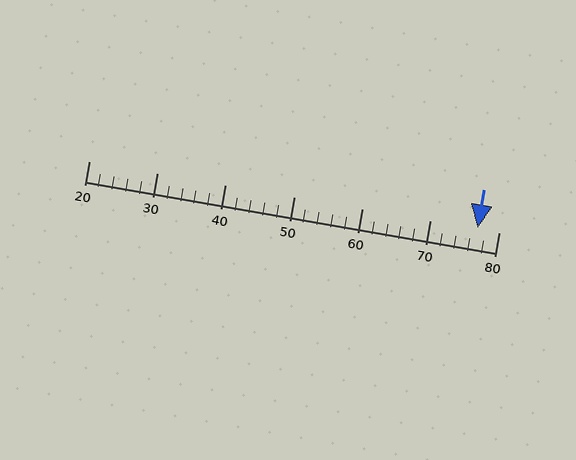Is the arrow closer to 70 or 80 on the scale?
The arrow is closer to 80.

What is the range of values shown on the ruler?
The ruler shows values from 20 to 80.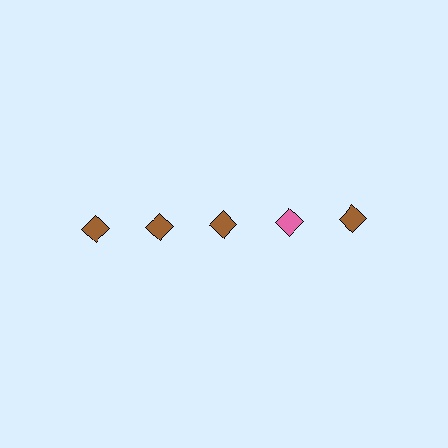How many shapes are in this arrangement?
There are 5 shapes arranged in a grid pattern.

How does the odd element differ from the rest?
It has a different color: pink instead of brown.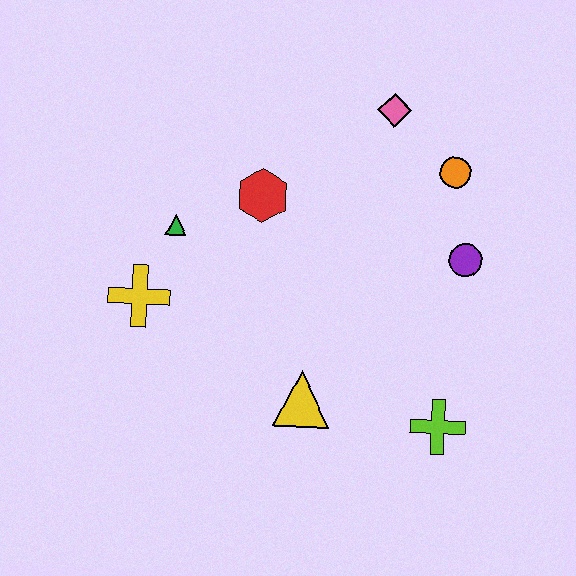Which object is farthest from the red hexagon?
The lime cross is farthest from the red hexagon.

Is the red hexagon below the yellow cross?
No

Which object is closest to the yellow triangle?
The lime cross is closest to the yellow triangle.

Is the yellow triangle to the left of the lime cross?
Yes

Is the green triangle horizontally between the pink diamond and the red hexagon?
No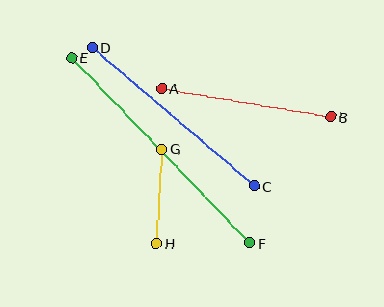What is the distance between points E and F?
The distance is approximately 256 pixels.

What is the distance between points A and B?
The distance is approximately 171 pixels.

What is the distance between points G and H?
The distance is approximately 94 pixels.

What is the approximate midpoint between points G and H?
The midpoint is at approximately (159, 196) pixels.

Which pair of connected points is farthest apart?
Points E and F are farthest apart.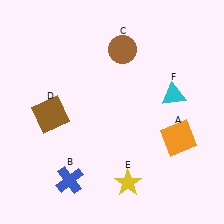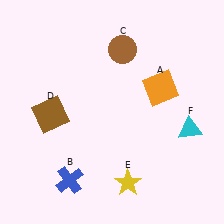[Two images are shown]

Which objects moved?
The objects that moved are: the orange square (A), the cyan triangle (F).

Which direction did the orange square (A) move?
The orange square (A) moved up.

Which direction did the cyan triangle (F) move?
The cyan triangle (F) moved down.